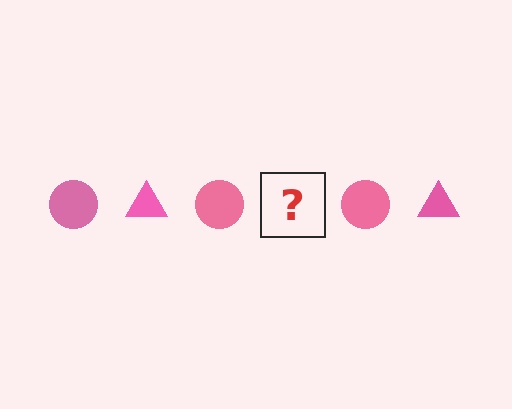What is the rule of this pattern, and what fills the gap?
The rule is that the pattern cycles through circle, triangle shapes in pink. The gap should be filled with a pink triangle.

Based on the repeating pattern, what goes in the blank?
The blank should be a pink triangle.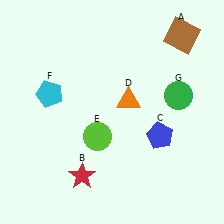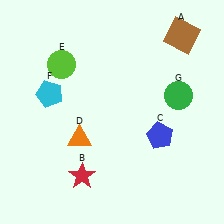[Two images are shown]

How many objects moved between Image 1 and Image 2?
2 objects moved between the two images.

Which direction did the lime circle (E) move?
The lime circle (E) moved up.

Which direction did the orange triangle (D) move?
The orange triangle (D) moved left.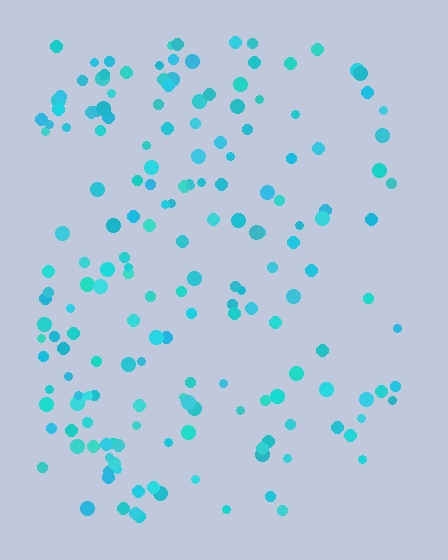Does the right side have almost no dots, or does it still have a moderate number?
Still a moderate number, just noticeably fewer than the left.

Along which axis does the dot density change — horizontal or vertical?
Horizontal.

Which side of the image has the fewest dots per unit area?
The right.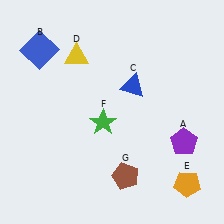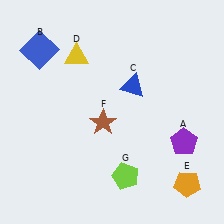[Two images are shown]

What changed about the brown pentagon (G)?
In Image 1, G is brown. In Image 2, it changed to lime.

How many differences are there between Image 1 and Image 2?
There are 2 differences between the two images.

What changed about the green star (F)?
In Image 1, F is green. In Image 2, it changed to brown.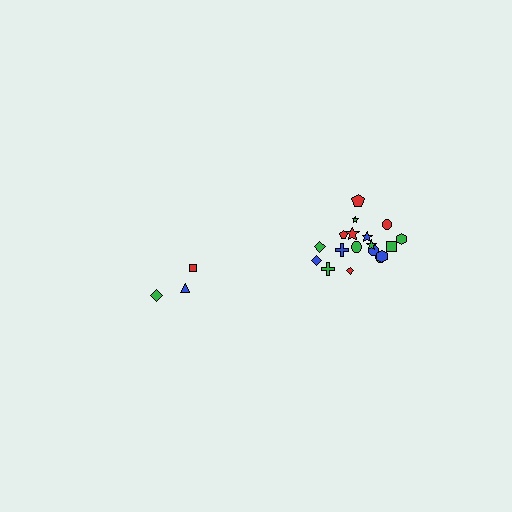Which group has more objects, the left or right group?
The right group.